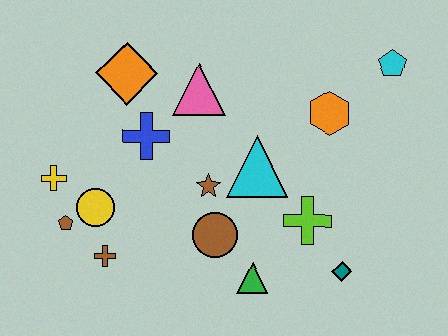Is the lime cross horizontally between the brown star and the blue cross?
No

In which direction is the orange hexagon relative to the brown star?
The orange hexagon is to the right of the brown star.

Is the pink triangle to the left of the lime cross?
Yes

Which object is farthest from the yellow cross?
The cyan pentagon is farthest from the yellow cross.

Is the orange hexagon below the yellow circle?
No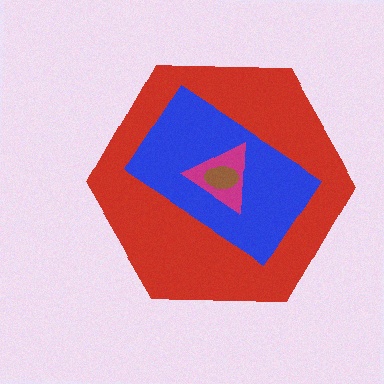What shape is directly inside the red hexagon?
The blue rectangle.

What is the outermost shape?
The red hexagon.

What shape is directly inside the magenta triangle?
The brown ellipse.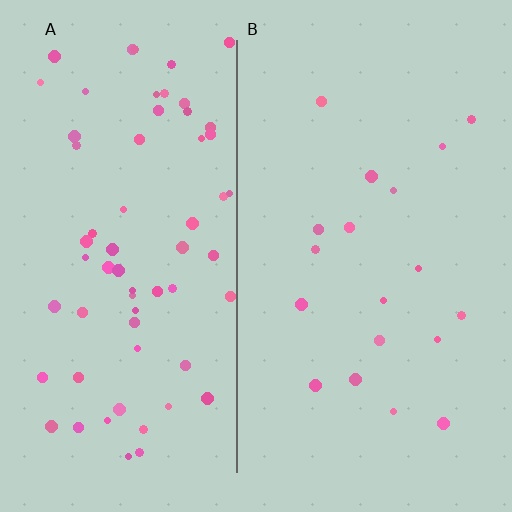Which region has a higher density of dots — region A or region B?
A (the left).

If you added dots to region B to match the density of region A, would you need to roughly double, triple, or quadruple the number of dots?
Approximately triple.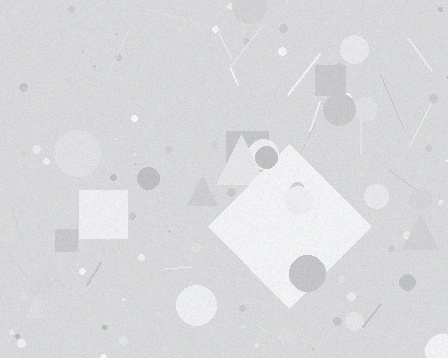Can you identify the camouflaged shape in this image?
The camouflaged shape is a diamond.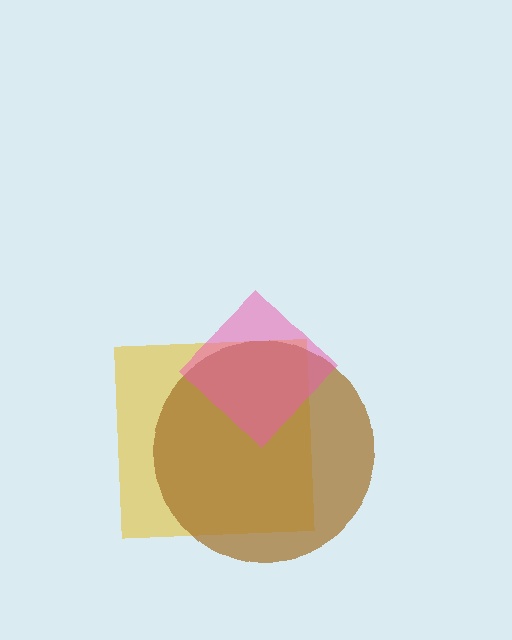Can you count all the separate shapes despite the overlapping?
Yes, there are 3 separate shapes.